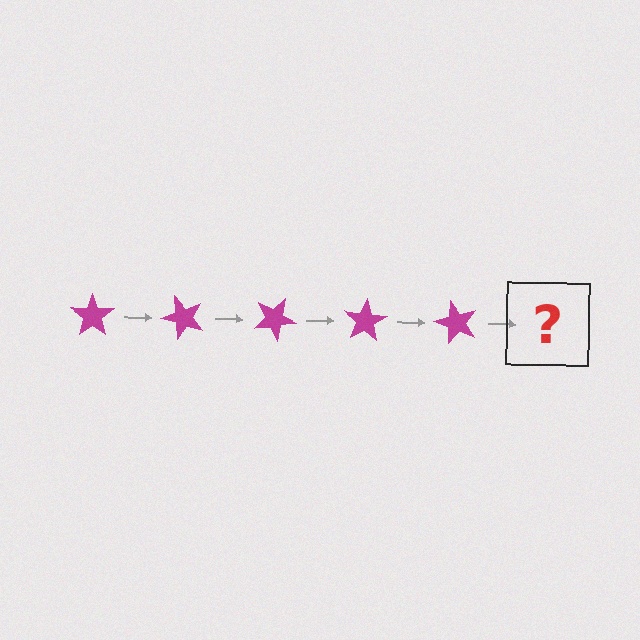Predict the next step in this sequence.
The next step is a magenta star rotated 250 degrees.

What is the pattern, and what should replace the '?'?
The pattern is that the star rotates 50 degrees each step. The '?' should be a magenta star rotated 250 degrees.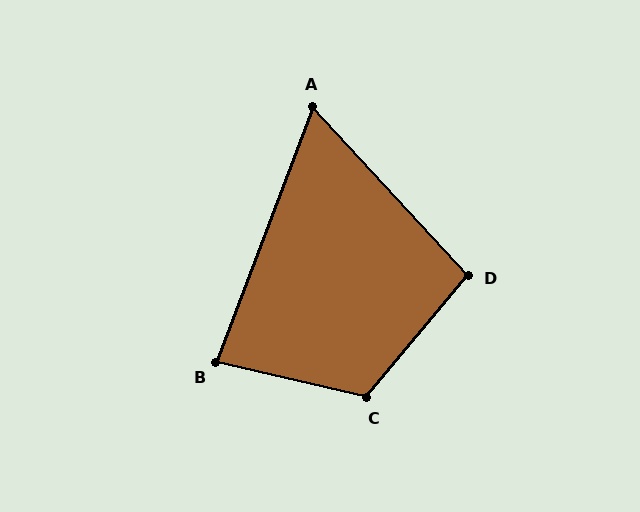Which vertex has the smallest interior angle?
A, at approximately 63 degrees.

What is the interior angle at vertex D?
Approximately 98 degrees (obtuse).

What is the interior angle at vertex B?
Approximately 82 degrees (acute).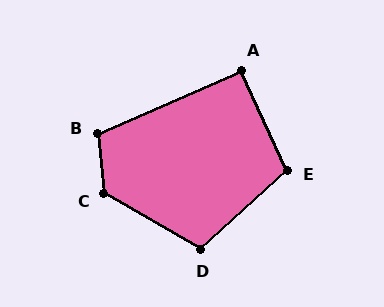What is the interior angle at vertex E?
Approximately 108 degrees (obtuse).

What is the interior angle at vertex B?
Approximately 108 degrees (obtuse).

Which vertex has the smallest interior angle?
A, at approximately 91 degrees.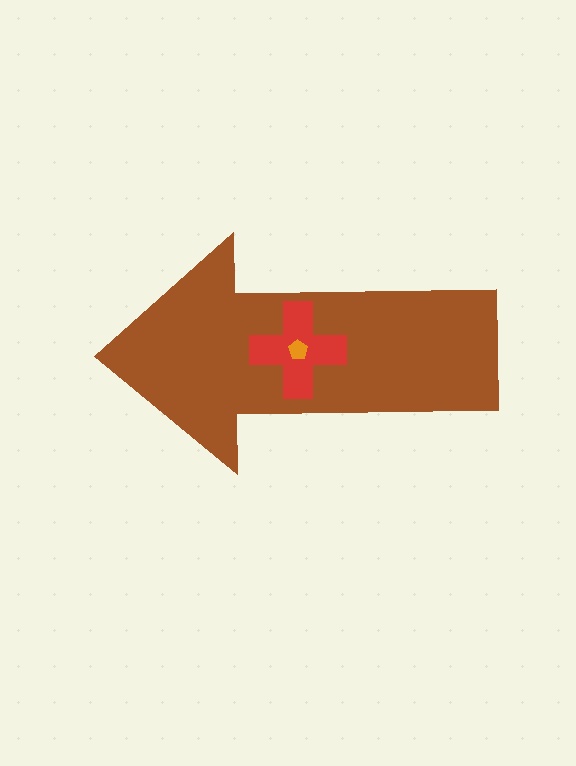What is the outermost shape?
The brown arrow.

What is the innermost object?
The orange pentagon.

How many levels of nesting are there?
3.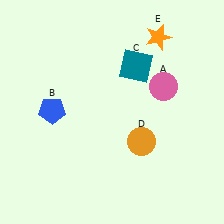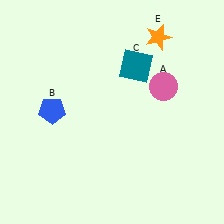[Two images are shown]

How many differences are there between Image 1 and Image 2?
There is 1 difference between the two images.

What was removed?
The orange circle (D) was removed in Image 2.